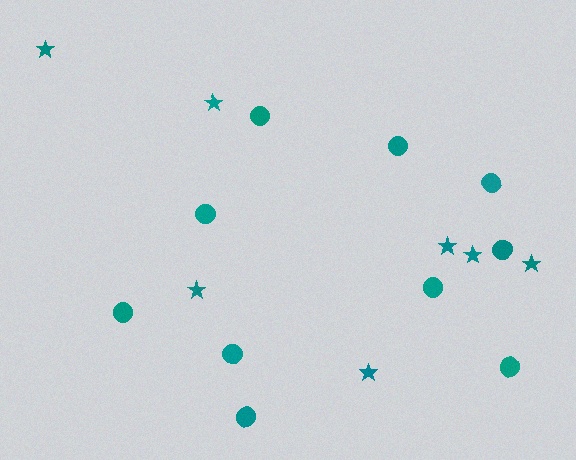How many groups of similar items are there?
There are 2 groups: one group of circles (10) and one group of stars (7).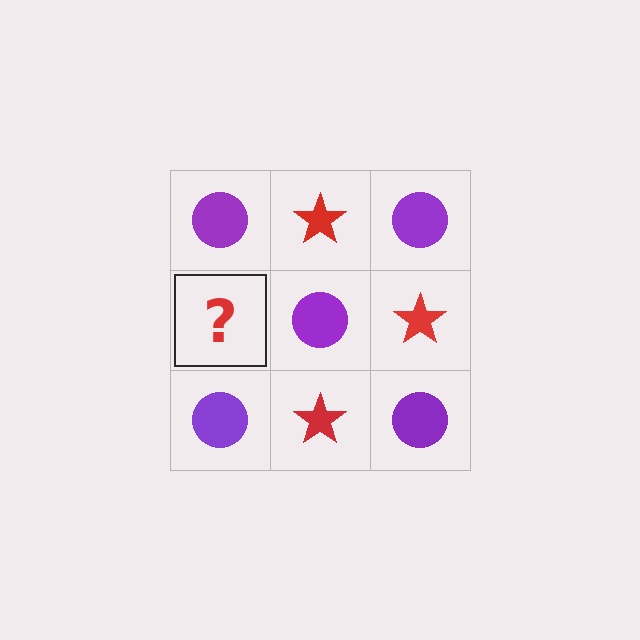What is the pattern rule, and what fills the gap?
The rule is that it alternates purple circle and red star in a checkerboard pattern. The gap should be filled with a red star.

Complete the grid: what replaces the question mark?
The question mark should be replaced with a red star.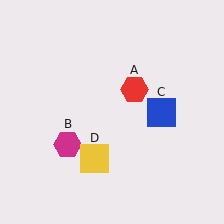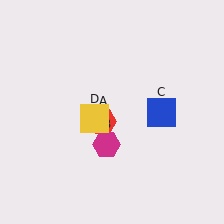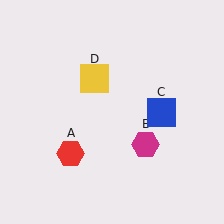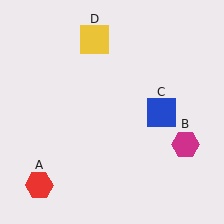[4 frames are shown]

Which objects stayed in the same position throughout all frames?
Blue square (object C) remained stationary.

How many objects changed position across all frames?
3 objects changed position: red hexagon (object A), magenta hexagon (object B), yellow square (object D).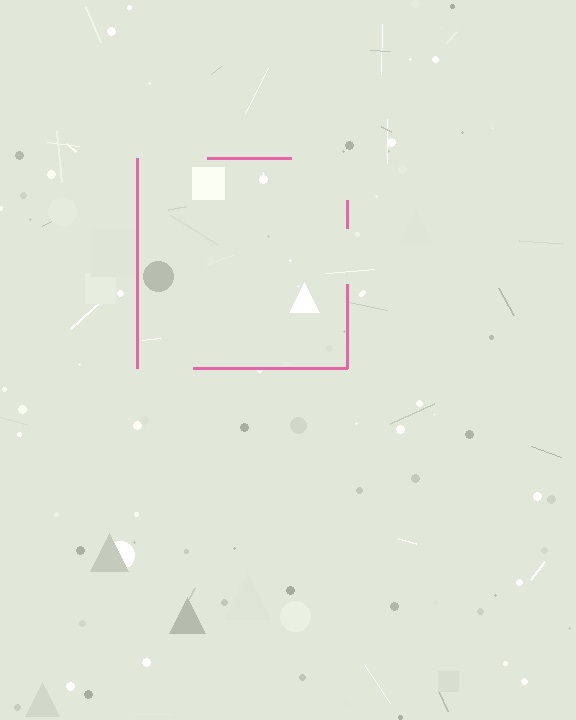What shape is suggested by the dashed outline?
The dashed outline suggests a square.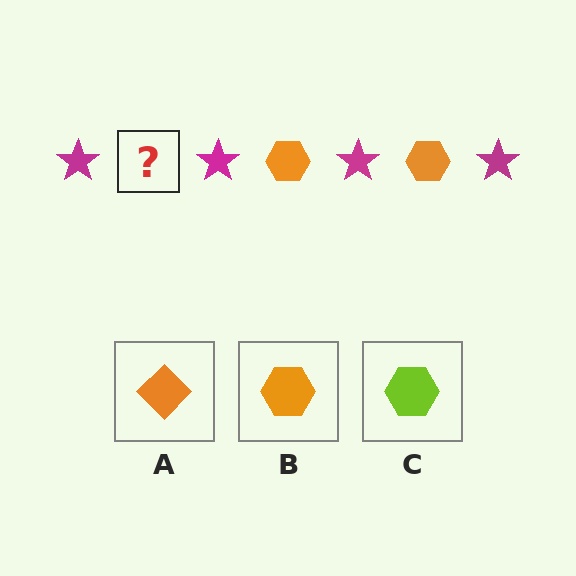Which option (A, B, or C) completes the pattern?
B.